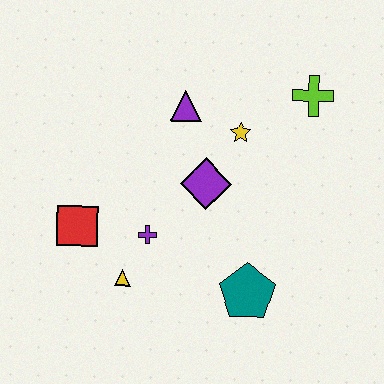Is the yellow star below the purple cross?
No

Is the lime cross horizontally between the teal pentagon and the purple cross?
No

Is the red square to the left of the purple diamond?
Yes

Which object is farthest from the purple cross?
The lime cross is farthest from the purple cross.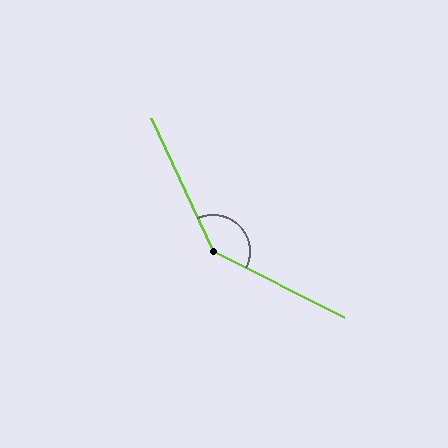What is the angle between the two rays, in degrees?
Approximately 142 degrees.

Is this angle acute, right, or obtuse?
It is obtuse.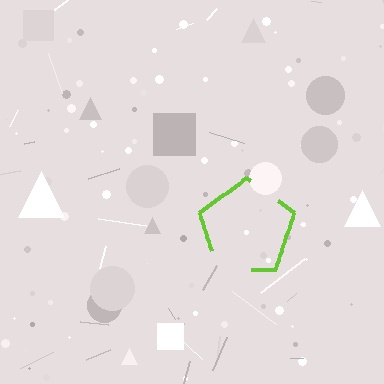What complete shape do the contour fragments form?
The contour fragments form a pentagon.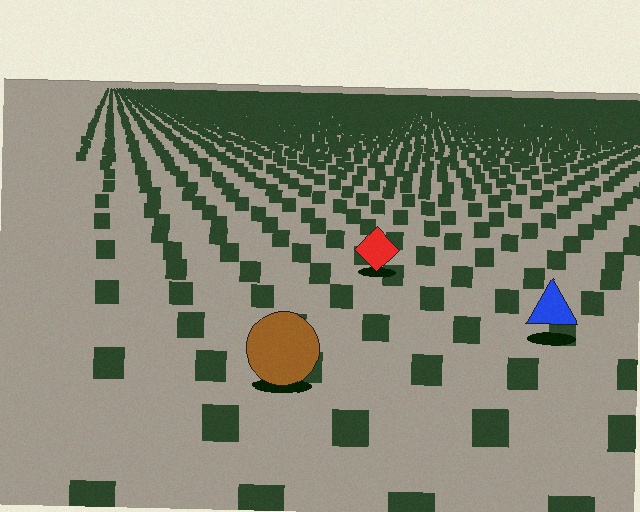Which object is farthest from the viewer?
The red diamond is farthest from the viewer. It appears smaller and the ground texture around it is denser.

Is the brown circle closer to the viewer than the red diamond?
Yes. The brown circle is closer — you can tell from the texture gradient: the ground texture is coarser near it.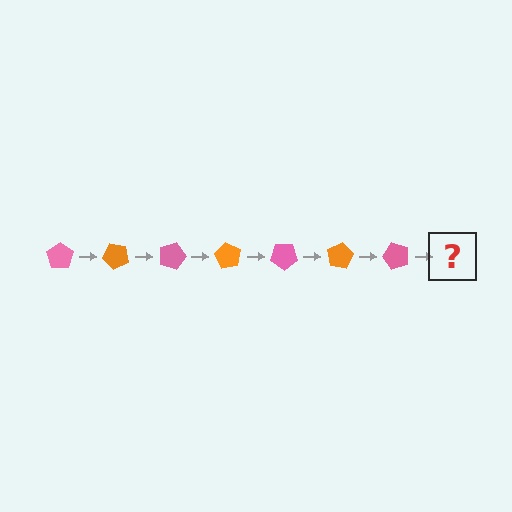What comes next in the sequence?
The next element should be an orange pentagon, rotated 315 degrees from the start.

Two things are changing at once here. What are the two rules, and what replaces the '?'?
The two rules are that it rotates 45 degrees each step and the color cycles through pink and orange. The '?' should be an orange pentagon, rotated 315 degrees from the start.